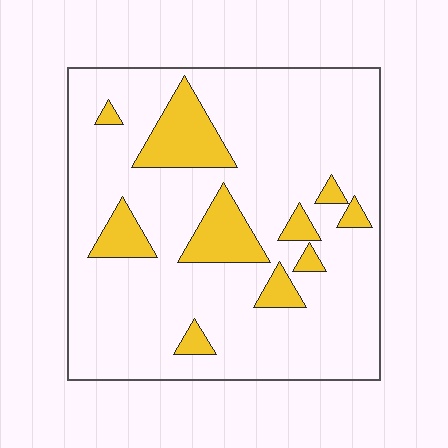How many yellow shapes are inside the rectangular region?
10.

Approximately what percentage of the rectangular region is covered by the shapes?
Approximately 15%.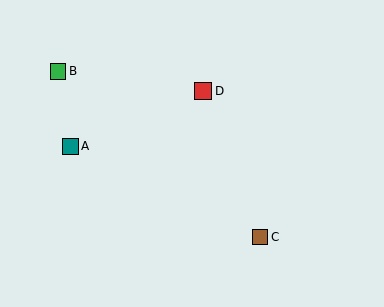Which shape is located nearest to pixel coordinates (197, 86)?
The red square (labeled D) at (203, 91) is nearest to that location.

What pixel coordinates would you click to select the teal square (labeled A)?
Click at (70, 146) to select the teal square A.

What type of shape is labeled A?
Shape A is a teal square.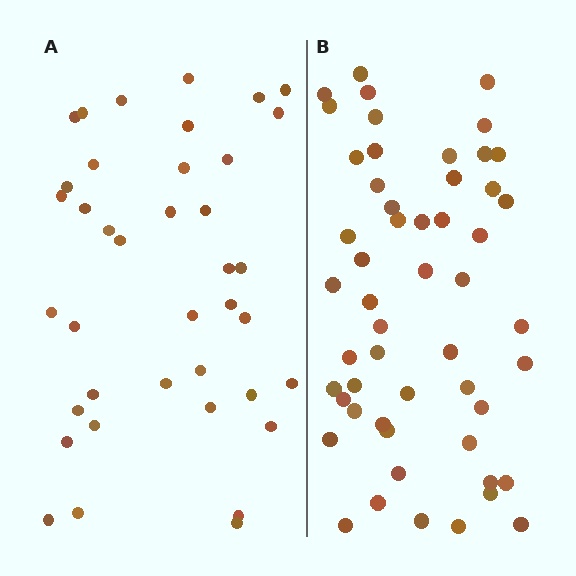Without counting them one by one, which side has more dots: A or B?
Region B (the right region) has more dots.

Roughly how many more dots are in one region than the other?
Region B has approximately 15 more dots than region A.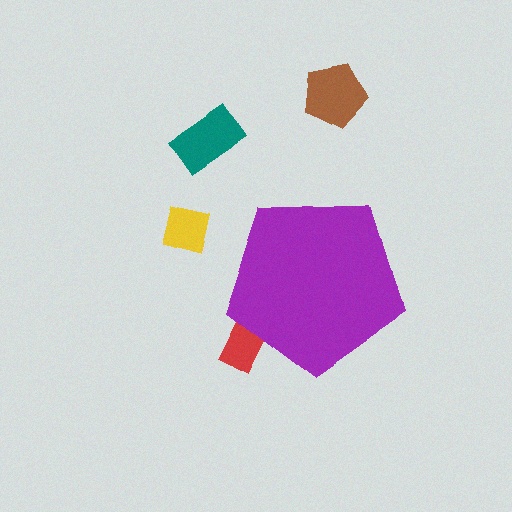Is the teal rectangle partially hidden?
No, the teal rectangle is fully visible.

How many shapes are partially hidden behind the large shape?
1 shape is partially hidden.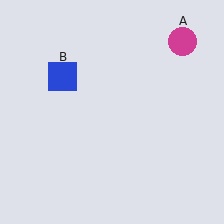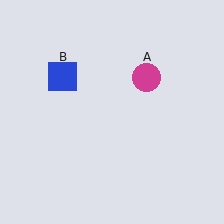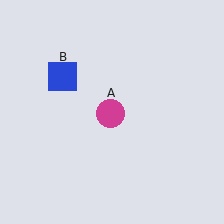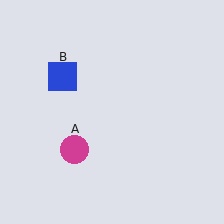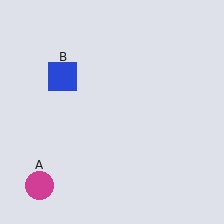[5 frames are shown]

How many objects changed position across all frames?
1 object changed position: magenta circle (object A).